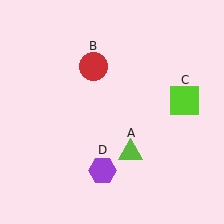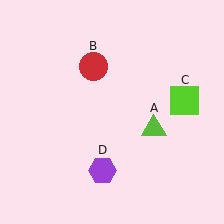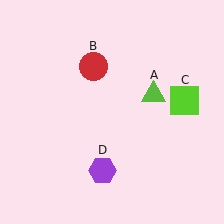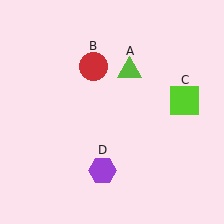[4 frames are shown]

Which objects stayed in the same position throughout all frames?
Red circle (object B) and lime square (object C) and purple hexagon (object D) remained stationary.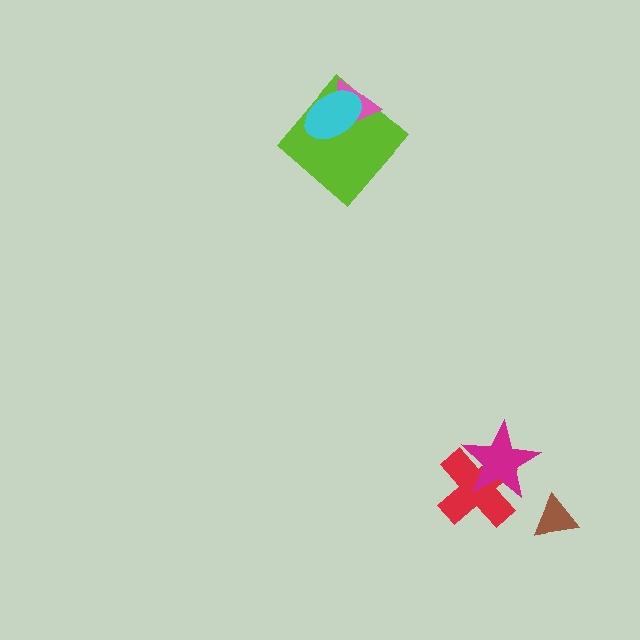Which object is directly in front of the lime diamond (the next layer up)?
The pink triangle is directly in front of the lime diamond.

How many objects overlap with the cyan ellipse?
2 objects overlap with the cyan ellipse.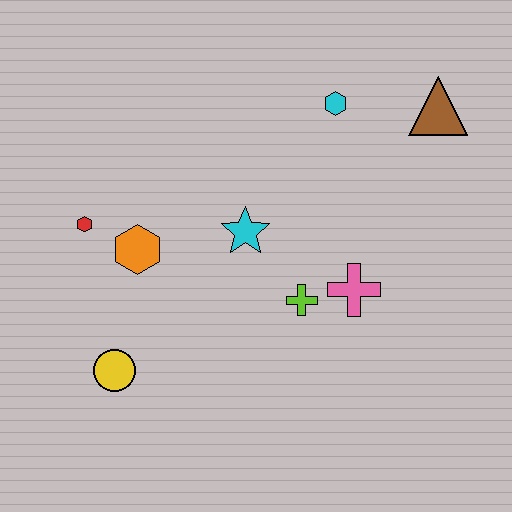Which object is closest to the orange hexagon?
The red hexagon is closest to the orange hexagon.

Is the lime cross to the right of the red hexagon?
Yes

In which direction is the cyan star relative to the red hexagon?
The cyan star is to the right of the red hexagon.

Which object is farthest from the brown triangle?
The yellow circle is farthest from the brown triangle.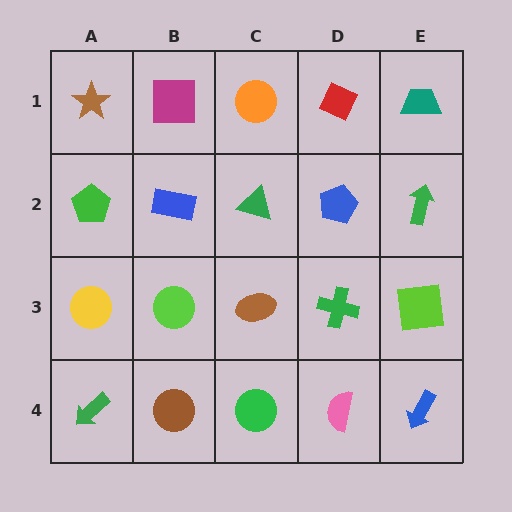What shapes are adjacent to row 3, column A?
A green pentagon (row 2, column A), a green arrow (row 4, column A), a lime circle (row 3, column B).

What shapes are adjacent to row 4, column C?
A brown ellipse (row 3, column C), a brown circle (row 4, column B), a pink semicircle (row 4, column D).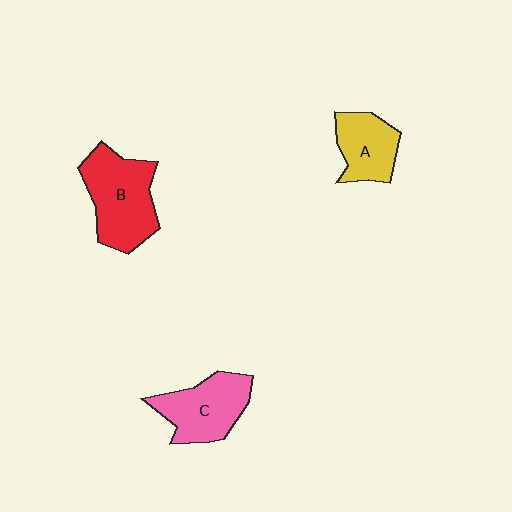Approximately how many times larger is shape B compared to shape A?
Approximately 1.6 times.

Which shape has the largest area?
Shape B (red).